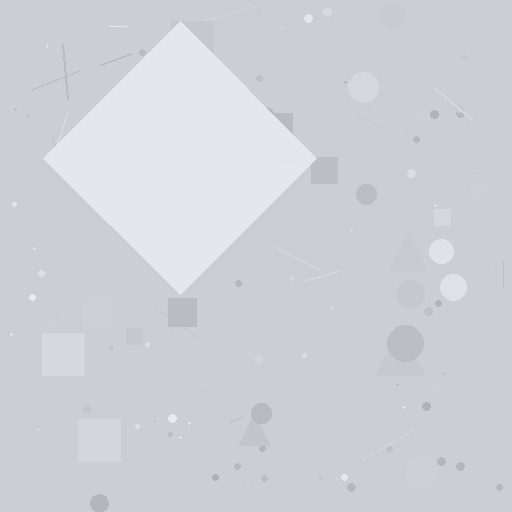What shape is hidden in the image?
A diamond is hidden in the image.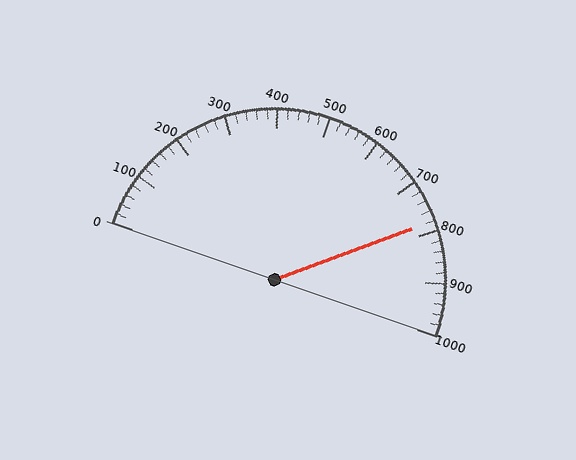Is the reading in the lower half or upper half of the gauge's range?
The reading is in the upper half of the range (0 to 1000).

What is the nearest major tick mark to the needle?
The nearest major tick mark is 800.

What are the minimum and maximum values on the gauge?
The gauge ranges from 0 to 1000.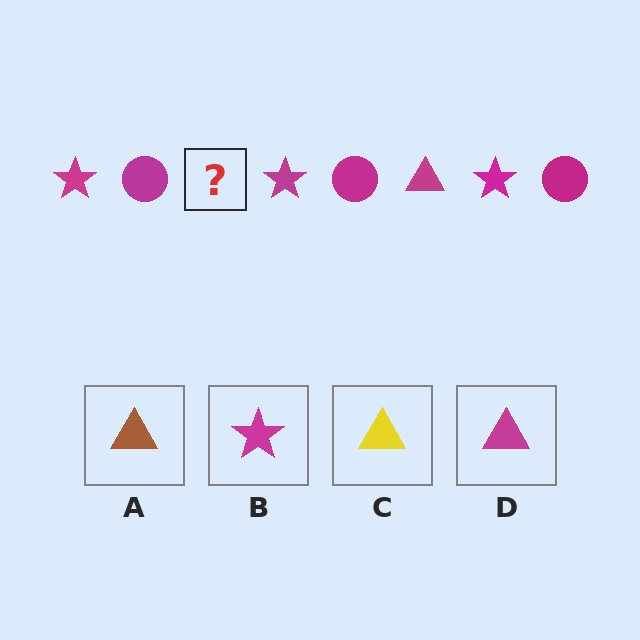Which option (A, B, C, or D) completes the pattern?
D.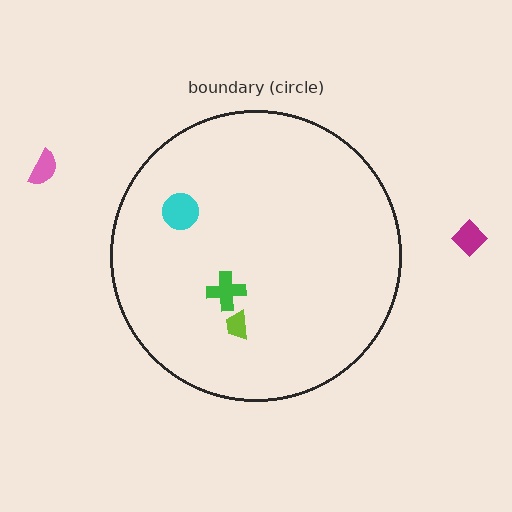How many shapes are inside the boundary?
3 inside, 2 outside.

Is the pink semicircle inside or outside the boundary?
Outside.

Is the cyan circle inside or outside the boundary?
Inside.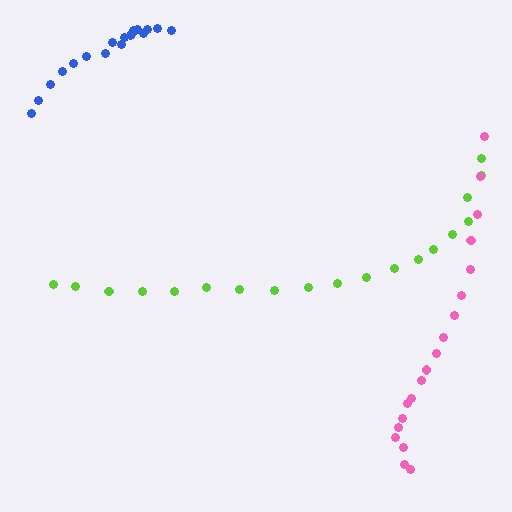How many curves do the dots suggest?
There are 3 distinct paths.